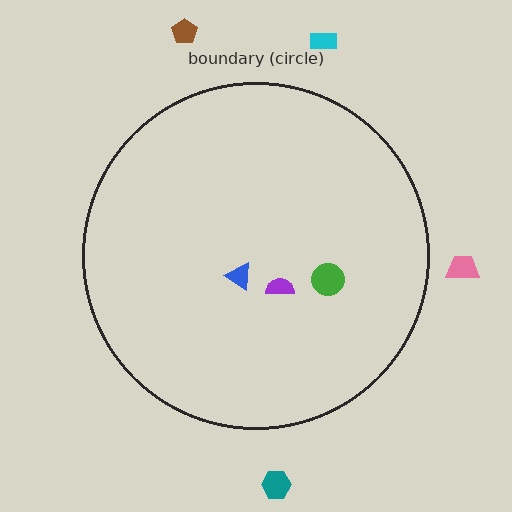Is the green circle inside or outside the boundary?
Inside.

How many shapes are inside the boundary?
3 inside, 4 outside.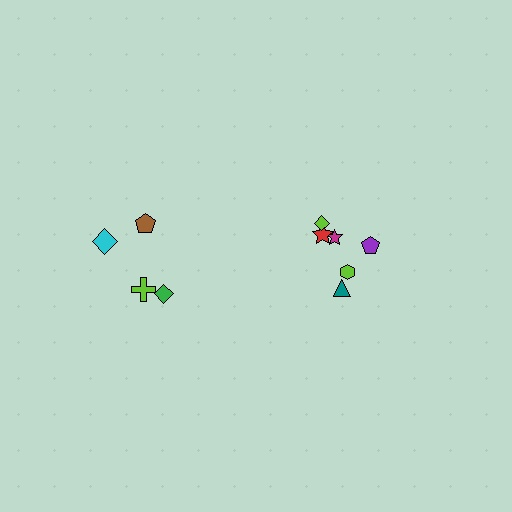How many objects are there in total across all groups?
There are 10 objects.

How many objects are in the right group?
There are 6 objects.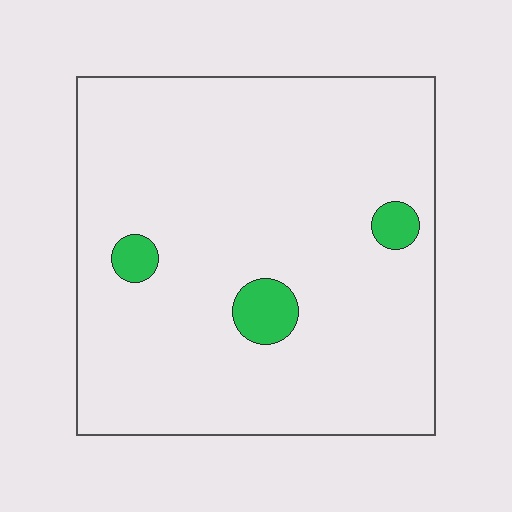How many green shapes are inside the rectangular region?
3.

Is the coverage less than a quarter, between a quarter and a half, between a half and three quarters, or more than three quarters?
Less than a quarter.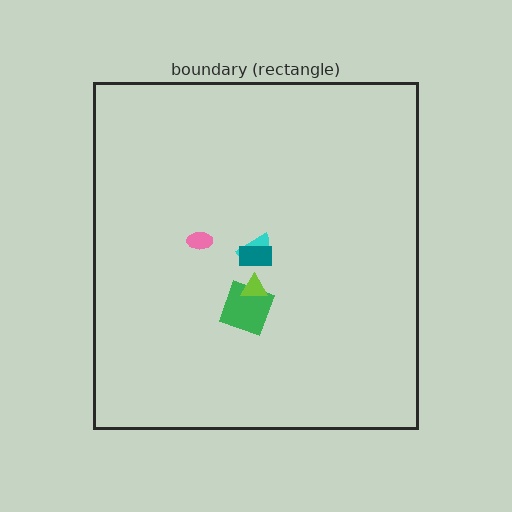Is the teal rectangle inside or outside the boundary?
Inside.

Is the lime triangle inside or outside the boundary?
Inside.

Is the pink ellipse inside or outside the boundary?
Inside.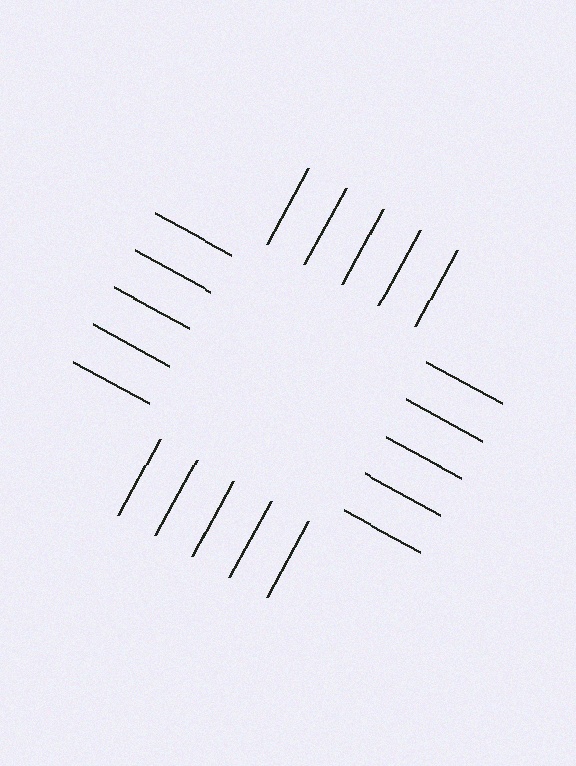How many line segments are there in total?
20 — 5 along each of the 4 edges.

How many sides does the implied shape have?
4 sides — the line-ends trace a square.